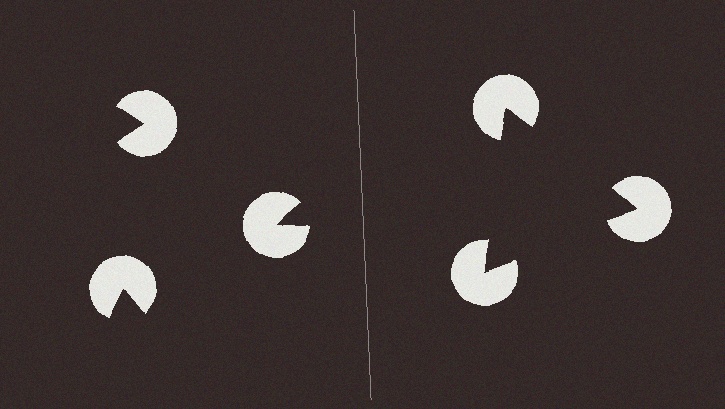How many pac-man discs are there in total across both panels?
6 — 3 on each side.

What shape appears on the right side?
An illusory triangle.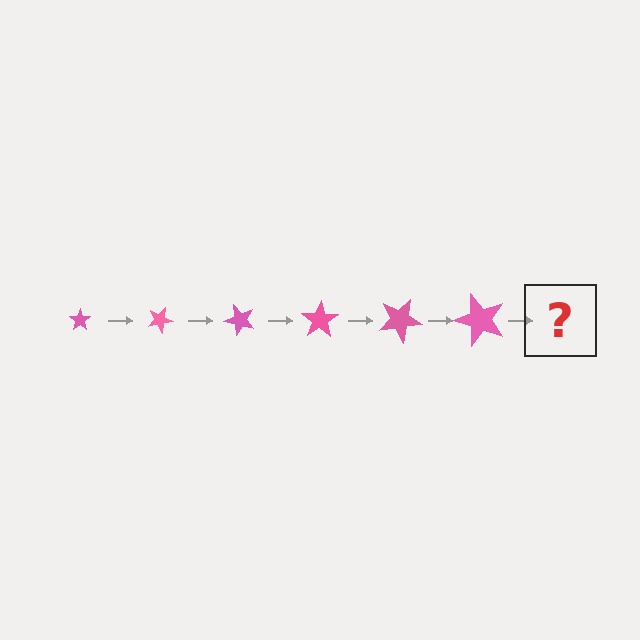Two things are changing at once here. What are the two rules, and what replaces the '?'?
The two rules are that the star grows larger each step and it rotates 25 degrees each step. The '?' should be a star, larger than the previous one and rotated 150 degrees from the start.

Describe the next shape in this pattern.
It should be a star, larger than the previous one and rotated 150 degrees from the start.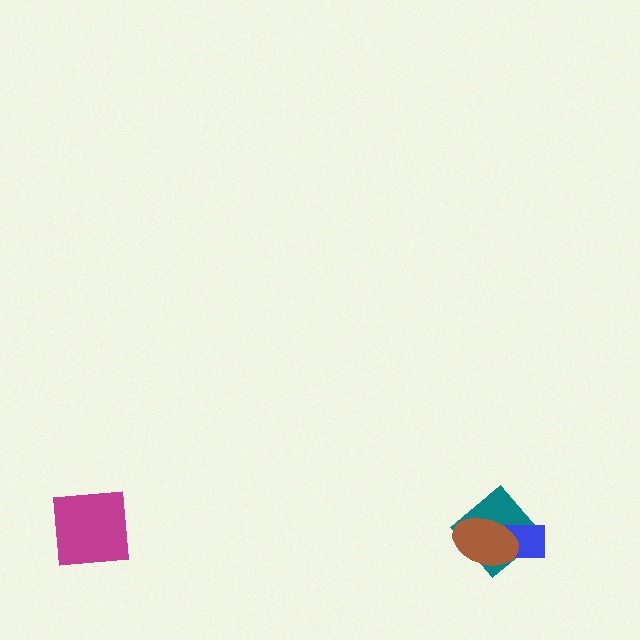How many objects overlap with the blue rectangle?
2 objects overlap with the blue rectangle.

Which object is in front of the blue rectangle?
The brown ellipse is in front of the blue rectangle.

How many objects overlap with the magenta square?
0 objects overlap with the magenta square.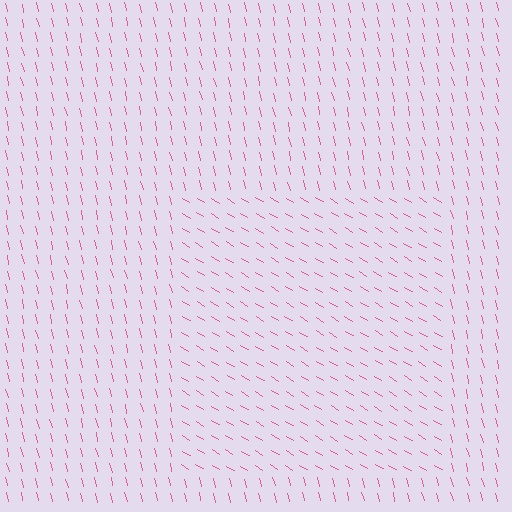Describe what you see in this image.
The image is filled with small pink line segments. A rectangle region in the image has lines oriented differently from the surrounding lines, creating a visible texture boundary.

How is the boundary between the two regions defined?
The boundary is defined purely by a change in line orientation (approximately 45 degrees difference). All lines are the same color and thickness.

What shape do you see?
I see a rectangle.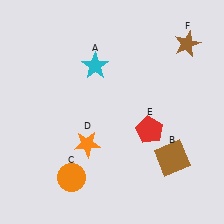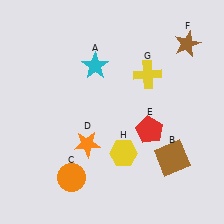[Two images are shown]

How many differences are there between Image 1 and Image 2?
There are 2 differences between the two images.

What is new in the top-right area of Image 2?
A yellow cross (G) was added in the top-right area of Image 2.